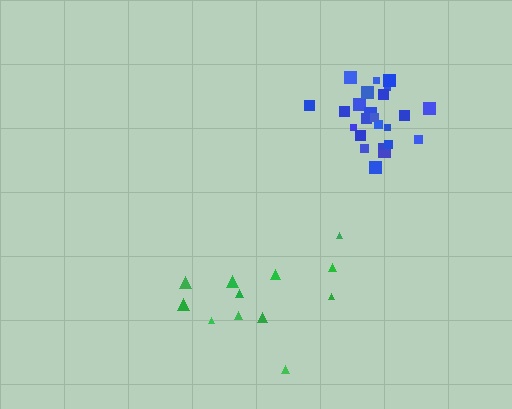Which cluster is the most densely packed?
Blue.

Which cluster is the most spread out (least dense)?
Green.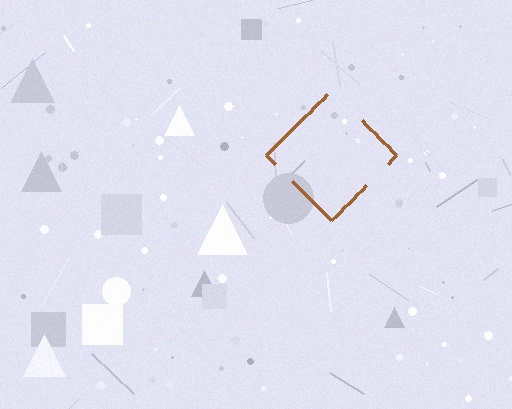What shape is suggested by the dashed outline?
The dashed outline suggests a diamond.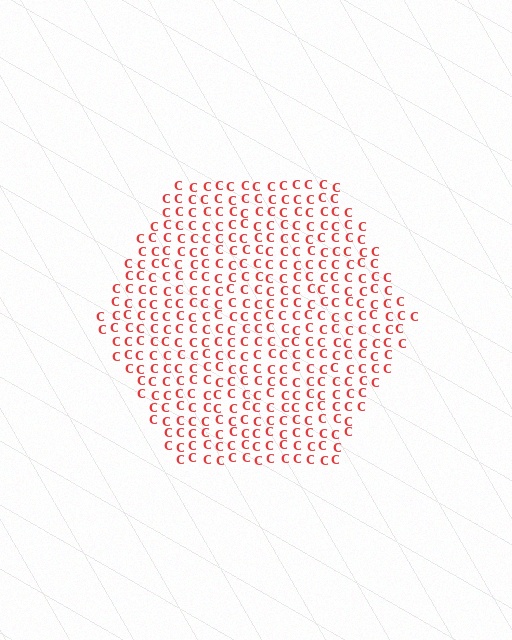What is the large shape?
The large shape is a hexagon.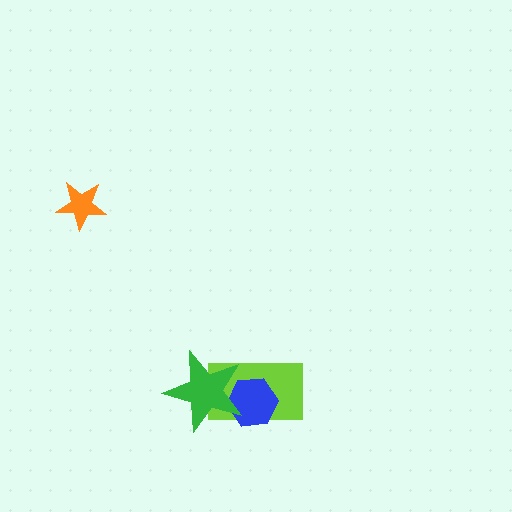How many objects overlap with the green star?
2 objects overlap with the green star.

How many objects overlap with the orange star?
0 objects overlap with the orange star.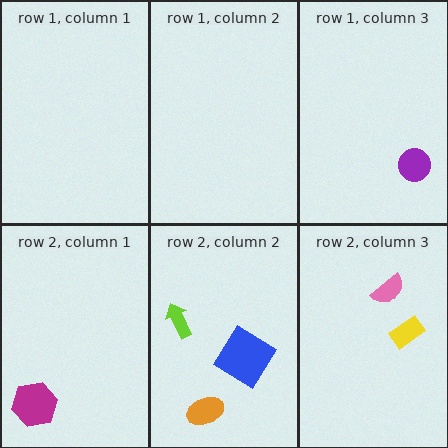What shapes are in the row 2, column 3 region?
The yellow rectangle, the pink semicircle.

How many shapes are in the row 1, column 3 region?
1.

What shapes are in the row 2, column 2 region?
The blue diamond, the orange ellipse, the lime arrow.